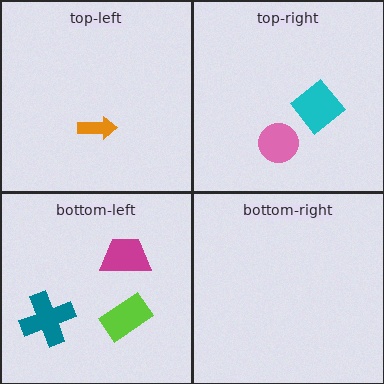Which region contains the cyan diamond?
The top-right region.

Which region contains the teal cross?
The bottom-left region.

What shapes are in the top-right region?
The cyan diamond, the pink circle.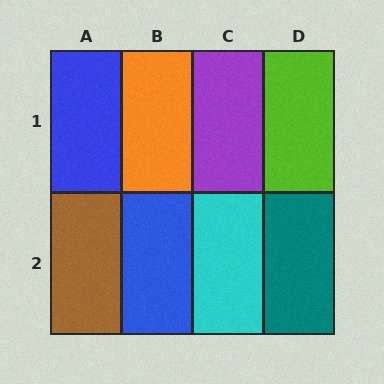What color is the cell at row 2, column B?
Blue.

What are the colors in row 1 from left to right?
Blue, orange, purple, lime.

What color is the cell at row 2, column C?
Cyan.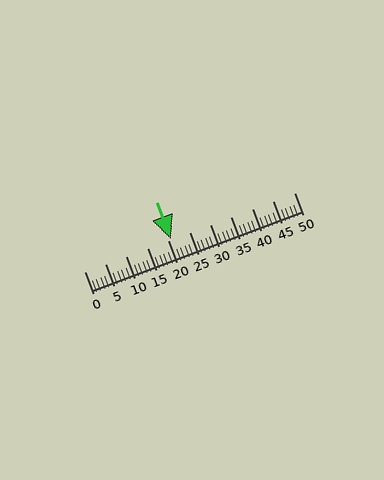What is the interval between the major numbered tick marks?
The major tick marks are spaced 5 units apart.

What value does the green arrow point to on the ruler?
The green arrow points to approximately 21.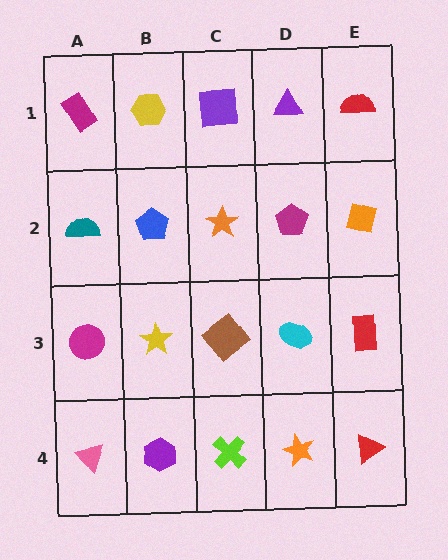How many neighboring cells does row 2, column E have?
3.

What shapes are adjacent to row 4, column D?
A cyan ellipse (row 3, column D), a lime cross (row 4, column C), a red triangle (row 4, column E).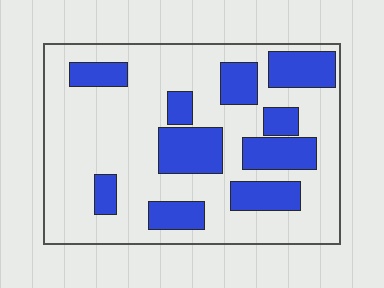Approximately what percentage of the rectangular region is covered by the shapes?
Approximately 30%.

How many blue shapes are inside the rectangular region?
10.